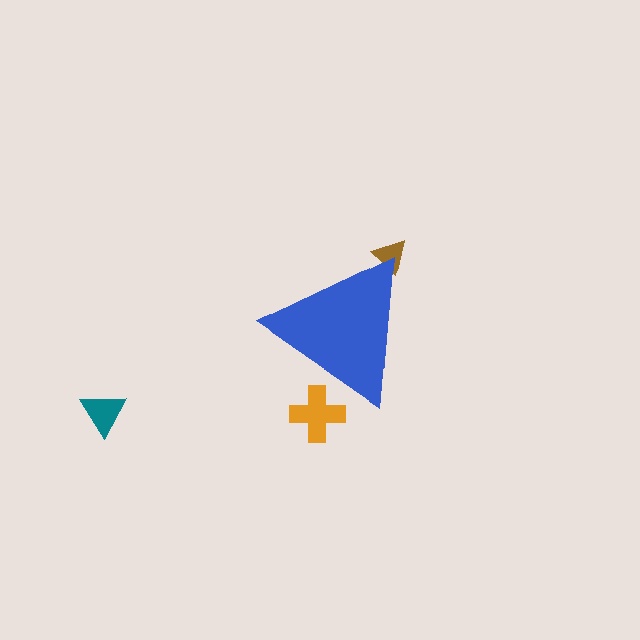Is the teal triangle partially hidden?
No, the teal triangle is fully visible.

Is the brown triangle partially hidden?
Yes, the brown triangle is partially hidden behind the blue triangle.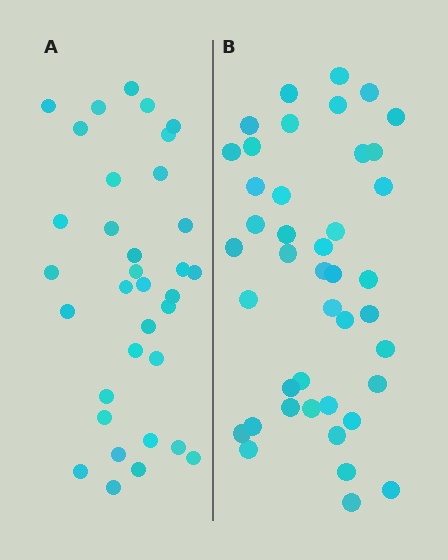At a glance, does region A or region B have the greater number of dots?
Region B (the right region) has more dots.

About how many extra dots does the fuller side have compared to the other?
Region B has roughly 8 or so more dots than region A.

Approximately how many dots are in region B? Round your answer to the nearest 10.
About 40 dots. (The exact count is 42, which rounds to 40.)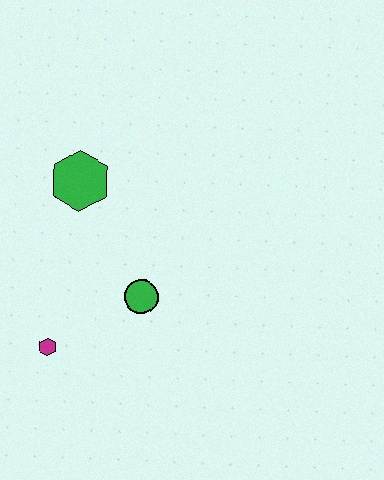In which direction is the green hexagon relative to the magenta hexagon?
The green hexagon is above the magenta hexagon.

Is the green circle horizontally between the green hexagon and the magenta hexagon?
No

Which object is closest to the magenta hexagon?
The green circle is closest to the magenta hexagon.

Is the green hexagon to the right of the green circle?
No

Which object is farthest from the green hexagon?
The magenta hexagon is farthest from the green hexagon.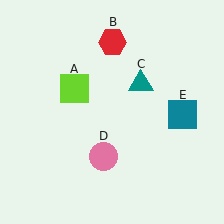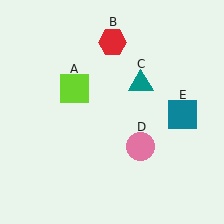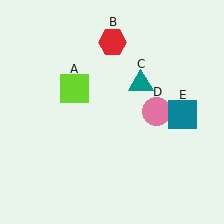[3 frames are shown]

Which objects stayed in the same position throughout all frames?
Lime square (object A) and red hexagon (object B) and teal triangle (object C) and teal square (object E) remained stationary.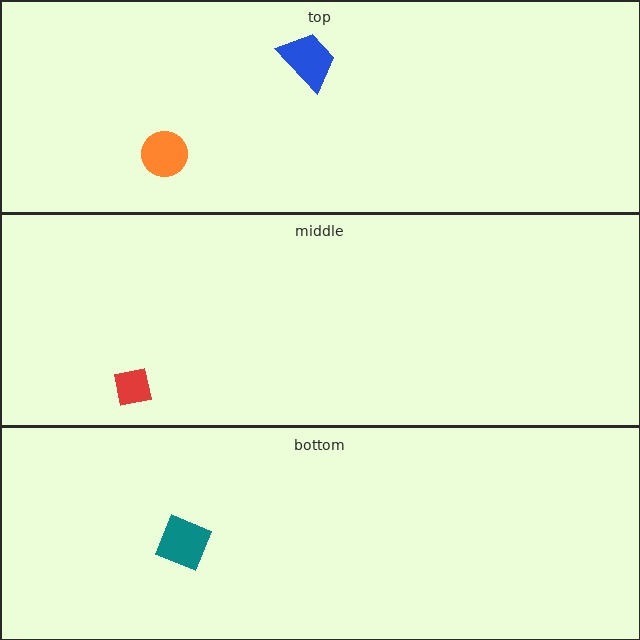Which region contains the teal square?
The bottom region.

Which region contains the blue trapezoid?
The top region.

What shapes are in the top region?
The blue trapezoid, the orange circle.